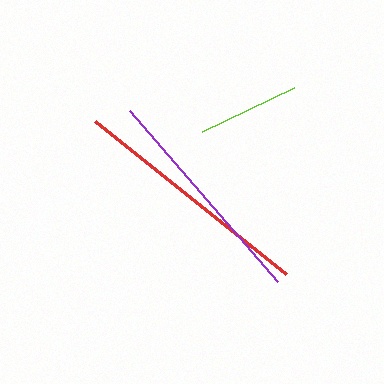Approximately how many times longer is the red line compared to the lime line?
The red line is approximately 2.4 times the length of the lime line.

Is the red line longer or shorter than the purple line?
The red line is longer than the purple line.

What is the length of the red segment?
The red segment is approximately 244 pixels long.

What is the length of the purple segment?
The purple segment is approximately 226 pixels long.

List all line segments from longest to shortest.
From longest to shortest: red, purple, lime.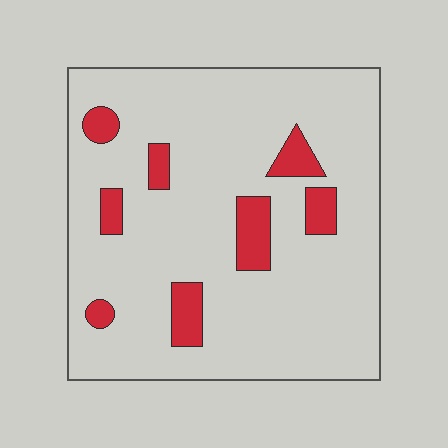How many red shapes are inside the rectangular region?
8.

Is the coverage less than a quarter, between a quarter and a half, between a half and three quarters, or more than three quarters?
Less than a quarter.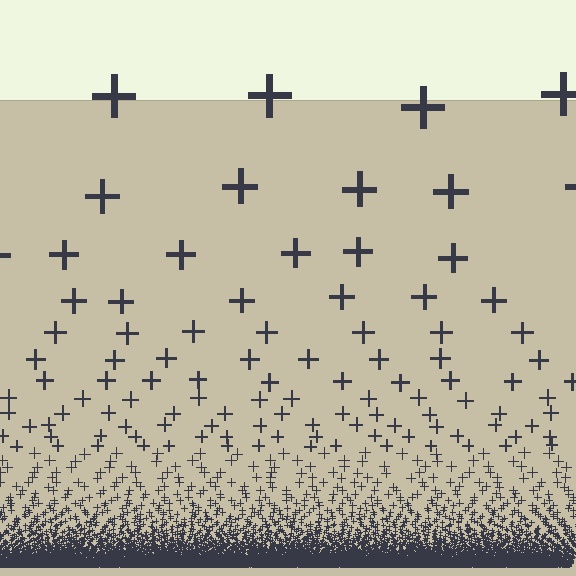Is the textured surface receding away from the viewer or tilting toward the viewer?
The surface appears to tilt toward the viewer. Texture elements get larger and sparser toward the top.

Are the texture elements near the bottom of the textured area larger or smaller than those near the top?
Smaller. The gradient is inverted — elements near the bottom are smaller and denser.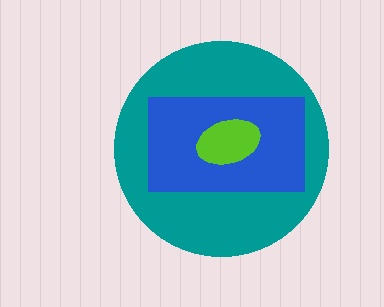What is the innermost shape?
The lime ellipse.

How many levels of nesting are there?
3.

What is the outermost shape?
The teal circle.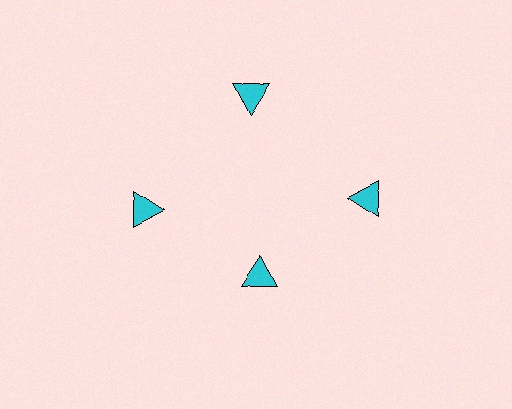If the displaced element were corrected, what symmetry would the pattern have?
It would have 4-fold rotational symmetry — the pattern would map onto itself every 90 degrees.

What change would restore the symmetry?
The symmetry would be restored by moving it outward, back onto the ring so that all 4 triangles sit at equal angles and equal distance from the center.